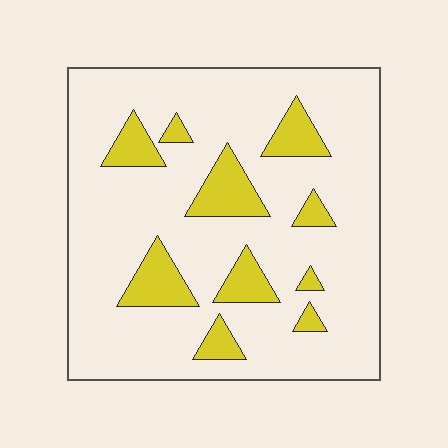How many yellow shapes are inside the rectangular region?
10.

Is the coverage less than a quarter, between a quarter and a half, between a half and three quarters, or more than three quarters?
Less than a quarter.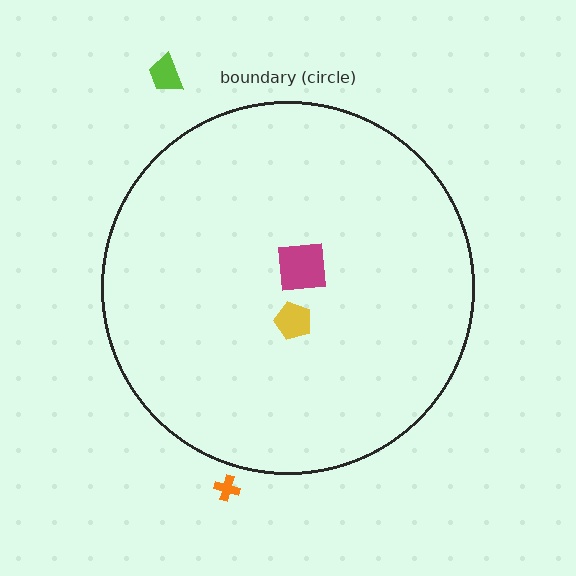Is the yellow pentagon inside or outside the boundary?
Inside.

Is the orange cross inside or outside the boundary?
Outside.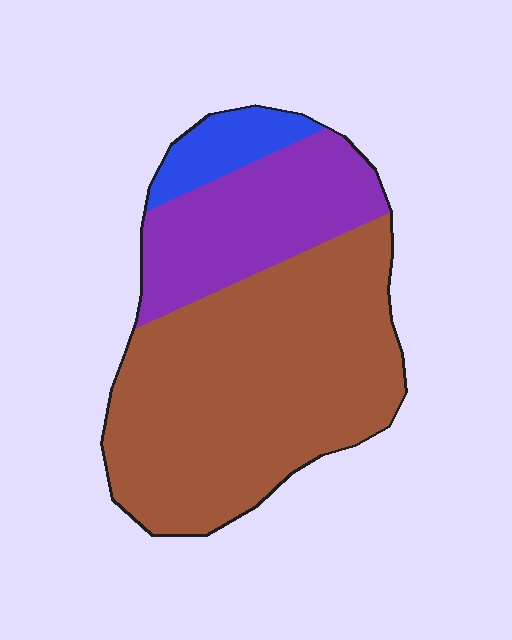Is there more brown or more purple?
Brown.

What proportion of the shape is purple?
Purple takes up between a quarter and a half of the shape.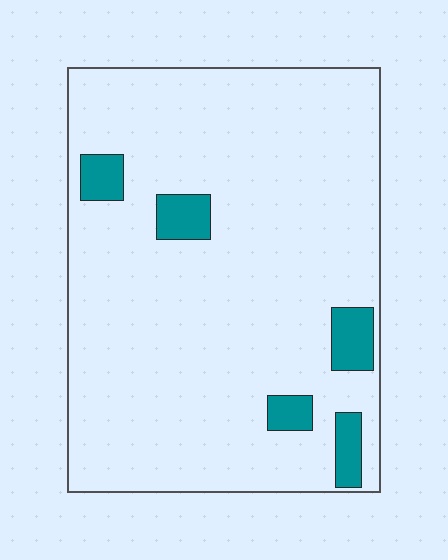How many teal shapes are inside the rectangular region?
5.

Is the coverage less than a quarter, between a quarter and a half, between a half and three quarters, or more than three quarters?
Less than a quarter.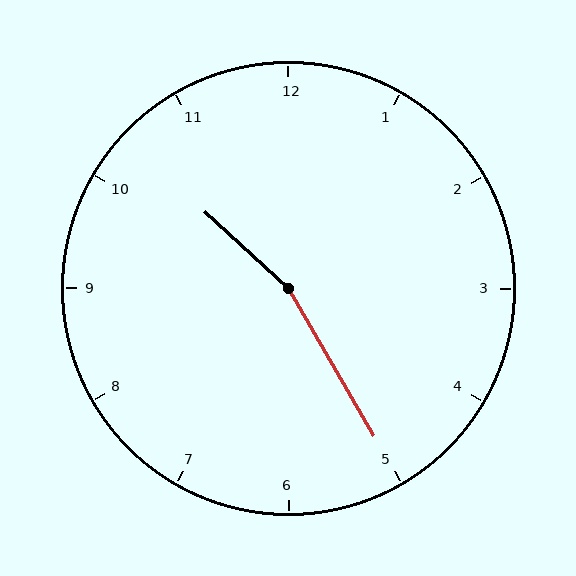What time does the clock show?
10:25.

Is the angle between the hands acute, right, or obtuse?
It is obtuse.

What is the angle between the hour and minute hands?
Approximately 162 degrees.